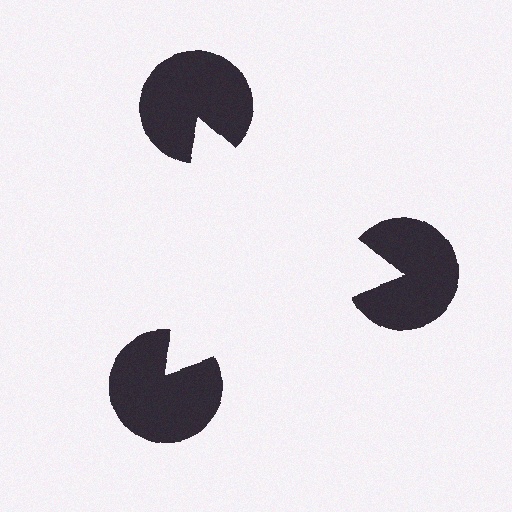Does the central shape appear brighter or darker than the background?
It typically appears slightly brighter than the background, even though no actual brightness change is drawn.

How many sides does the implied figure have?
3 sides.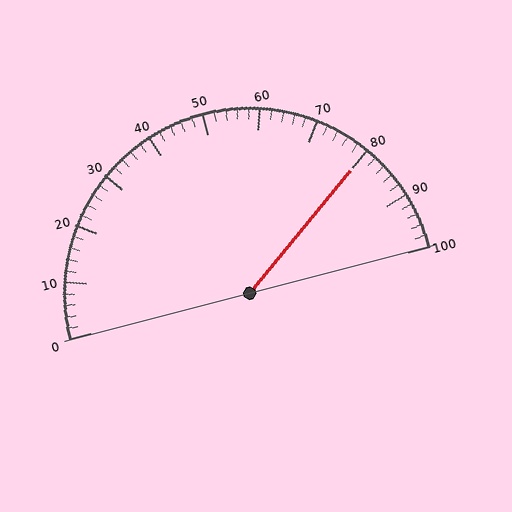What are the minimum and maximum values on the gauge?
The gauge ranges from 0 to 100.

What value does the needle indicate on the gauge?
The needle indicates approximately 80.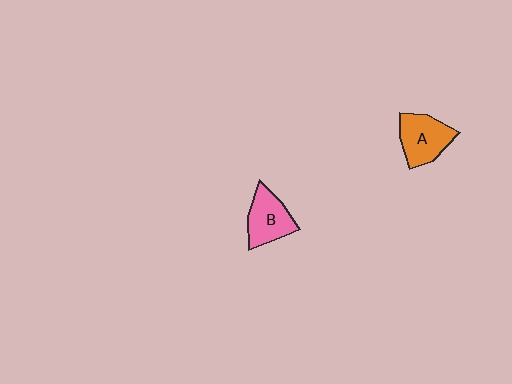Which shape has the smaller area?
Shape B (pink).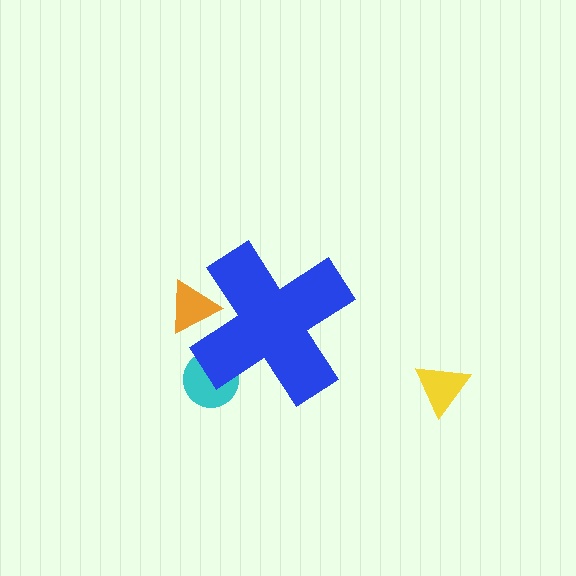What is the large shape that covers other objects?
A blue cross.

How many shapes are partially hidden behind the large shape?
2 shapes are partially hidden.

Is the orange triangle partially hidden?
Yes, the orange triangle is partially hidden behind the blue cross.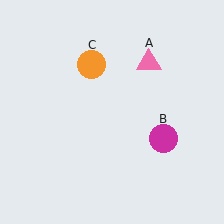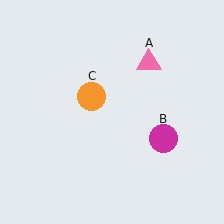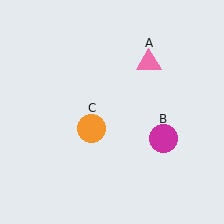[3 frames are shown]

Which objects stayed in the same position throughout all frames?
Pink triangle (object A) and magenta circle (object B) remained stationary.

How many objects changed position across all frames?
1 object changed position: orange circle (object C).